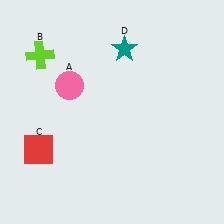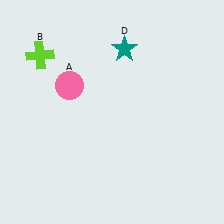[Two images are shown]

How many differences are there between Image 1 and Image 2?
There is 1 difference between the two images.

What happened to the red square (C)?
The red square (C) was removed in Image 2. It was in the bottom-left area of Image 1.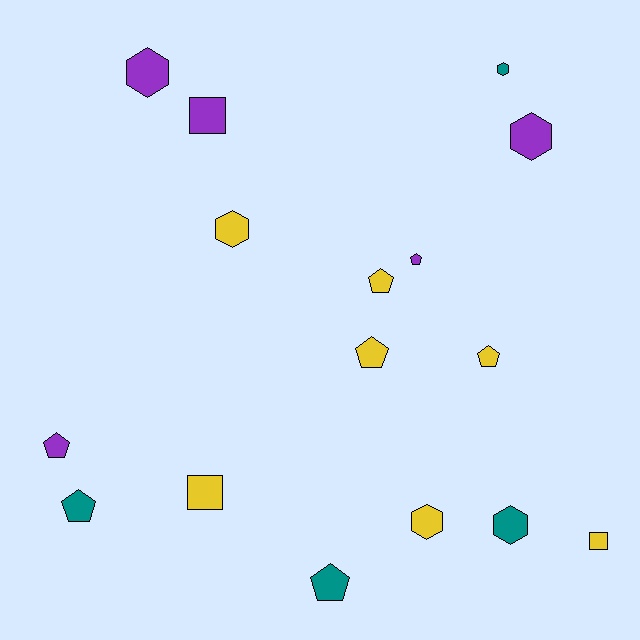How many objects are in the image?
There are 16 objects.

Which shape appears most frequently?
Pentagon, with 7 objects.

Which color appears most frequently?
Yellow, with 7 objects.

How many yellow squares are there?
There are 2 yellow squares.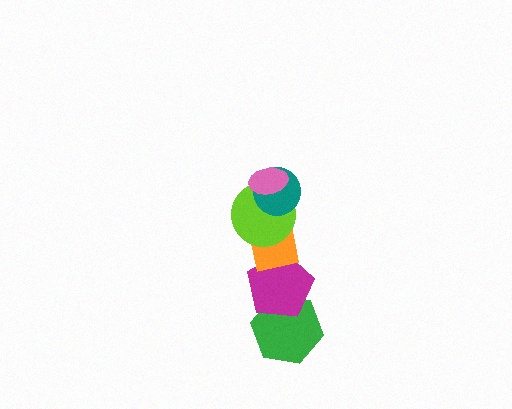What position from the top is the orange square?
The orange square is 4th from the top.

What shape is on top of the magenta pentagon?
The orange square is on top of the magenta pentagon.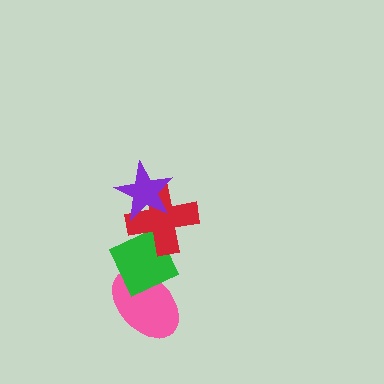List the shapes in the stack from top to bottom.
From top to bottom: the purple star, the red cross, the green diamond, the pink ellipse.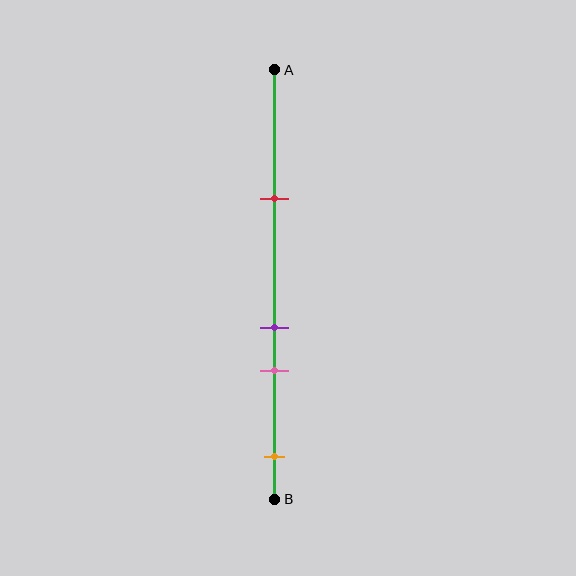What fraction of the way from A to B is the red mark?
The red mark is approximately 30% (0.3) of the way from A to B.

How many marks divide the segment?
There are 4 marks dividing the segment.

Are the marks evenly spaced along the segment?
No, the marks are not evenly spaced.